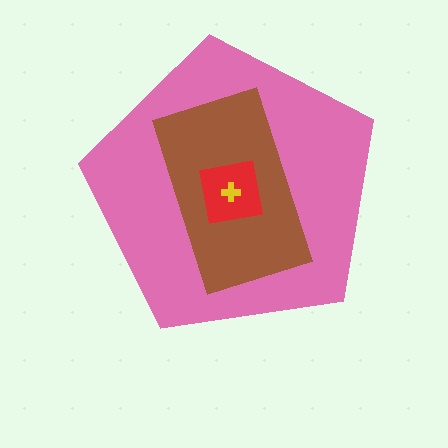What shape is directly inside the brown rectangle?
The red square.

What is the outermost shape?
The pink pentagon.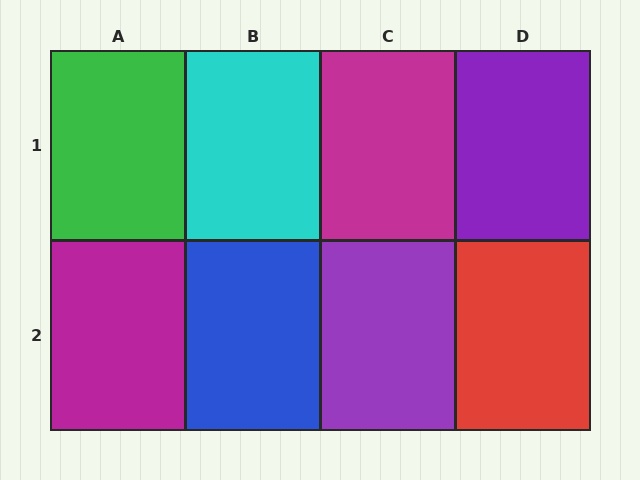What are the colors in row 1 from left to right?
Green, cyan, magenta, purple.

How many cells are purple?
2 cells are purple.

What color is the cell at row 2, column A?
Magenta.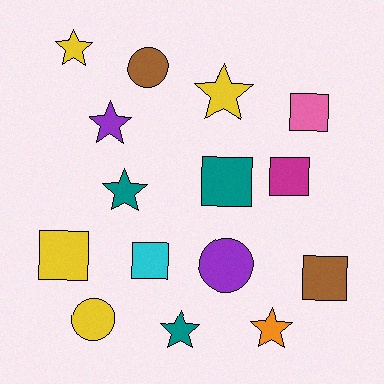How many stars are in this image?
There are 6 stars.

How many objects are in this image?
There are 15 objects.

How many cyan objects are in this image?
There is 1 cyan object.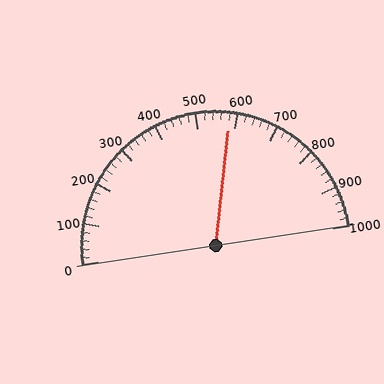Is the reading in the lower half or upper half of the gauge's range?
The reading is in the upper half of the range (0 to 1000).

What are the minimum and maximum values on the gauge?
The gauge ranges from 0 to 1000.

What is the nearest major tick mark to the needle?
The nearest major tick mark is 600.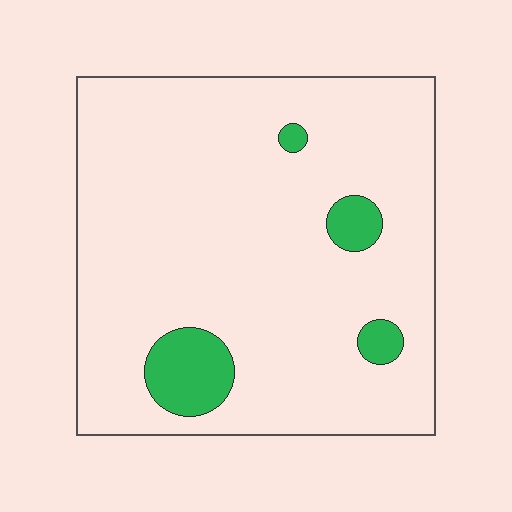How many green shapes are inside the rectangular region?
4.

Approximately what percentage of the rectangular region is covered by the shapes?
Approximately 10%.